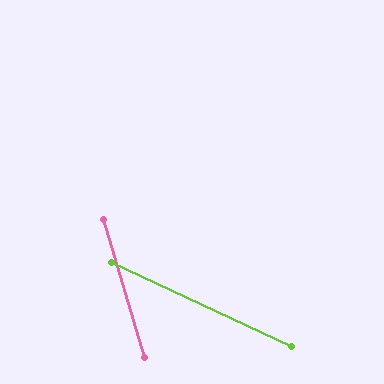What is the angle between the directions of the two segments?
Approximately 48 degrees.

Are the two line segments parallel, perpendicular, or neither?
Neither parallel nor perpendicular — they differ by about 48°.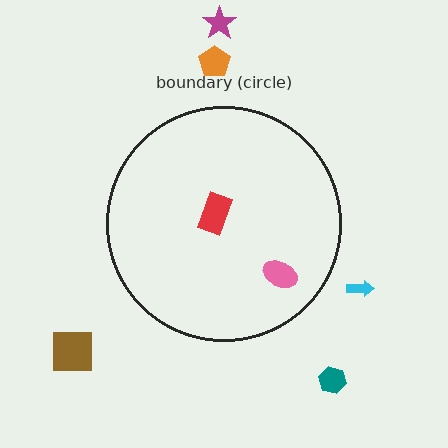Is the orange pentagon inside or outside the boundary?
Outside.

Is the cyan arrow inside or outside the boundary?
Outside.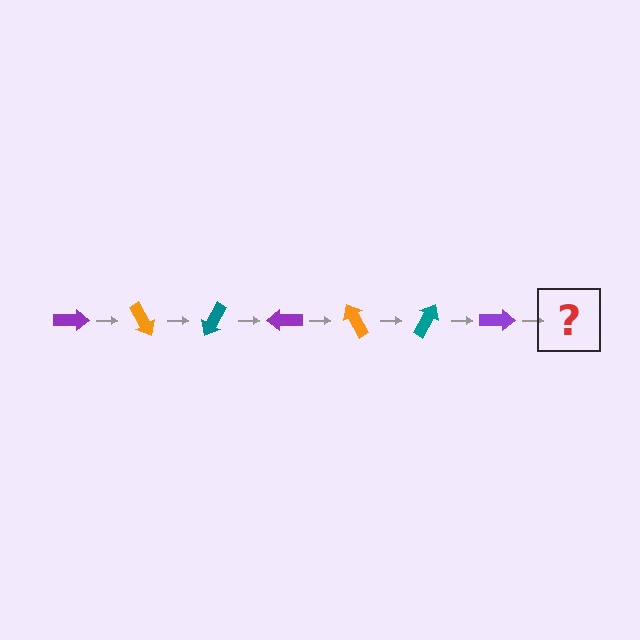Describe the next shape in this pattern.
It should be an orange arrow, rotated 420 degrees from the start.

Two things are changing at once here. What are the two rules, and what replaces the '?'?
The two rules are that it rotates 60 degrees each step and the color cycles through purple, orange, and teal. The '?' should be an orange arrow, rotated 420 degrees from the start.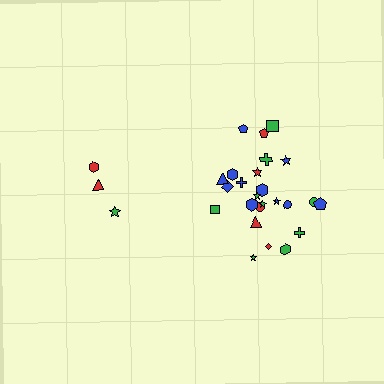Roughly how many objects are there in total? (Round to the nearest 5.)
Roughly 30 objects in total.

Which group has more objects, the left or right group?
The right group.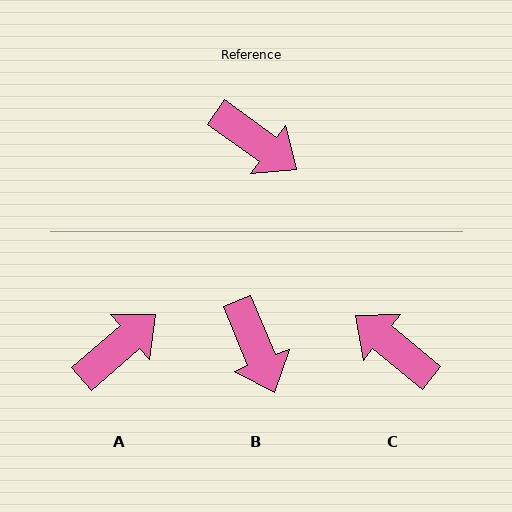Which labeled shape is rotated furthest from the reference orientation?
C, about 176 degrees away.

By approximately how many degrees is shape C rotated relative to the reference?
Approximately 176 degrees counter-clockwise.